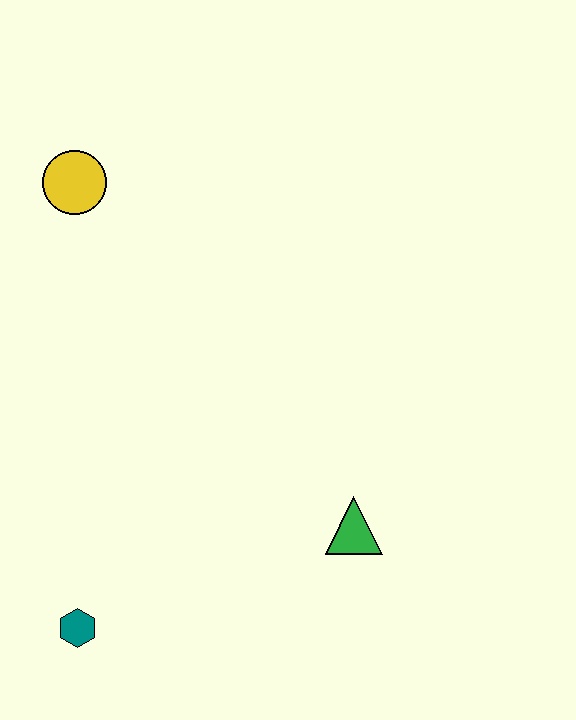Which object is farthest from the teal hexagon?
The yellow circle is farthest from the teal hexagon.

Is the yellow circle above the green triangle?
Yes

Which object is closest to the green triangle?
The teal hexagon is closest to the green triangle.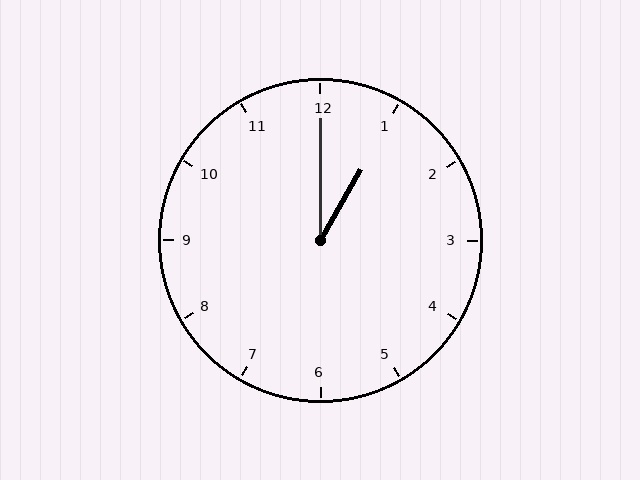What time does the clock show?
1:00.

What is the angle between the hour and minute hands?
Approximately 30 degrees.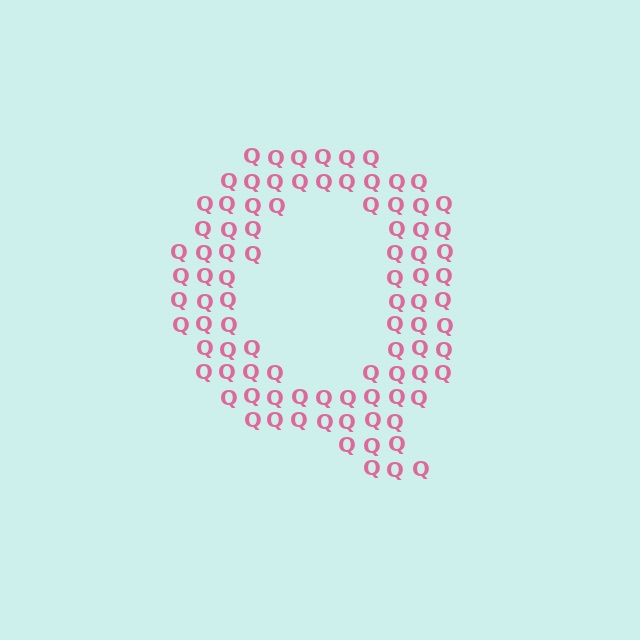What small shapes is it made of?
It is made of small letter Q's.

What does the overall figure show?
The overall figure shows the letter Q.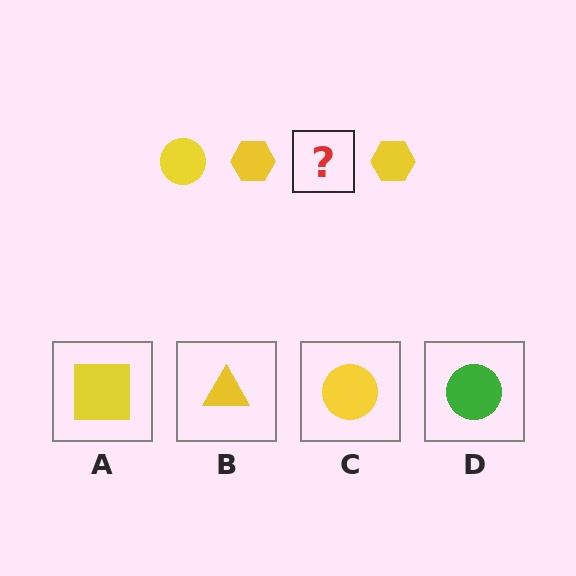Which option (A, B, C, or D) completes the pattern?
C.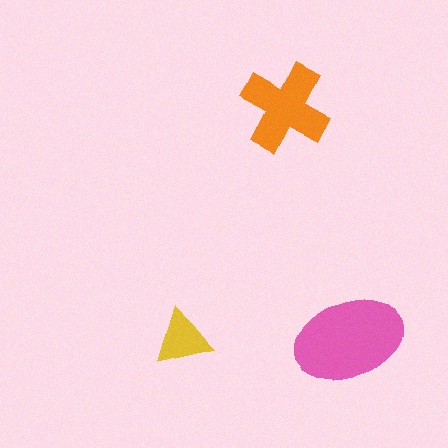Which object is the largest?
The pink ellipse.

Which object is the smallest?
The yellow triangle.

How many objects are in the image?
There are 3 objects in the image.